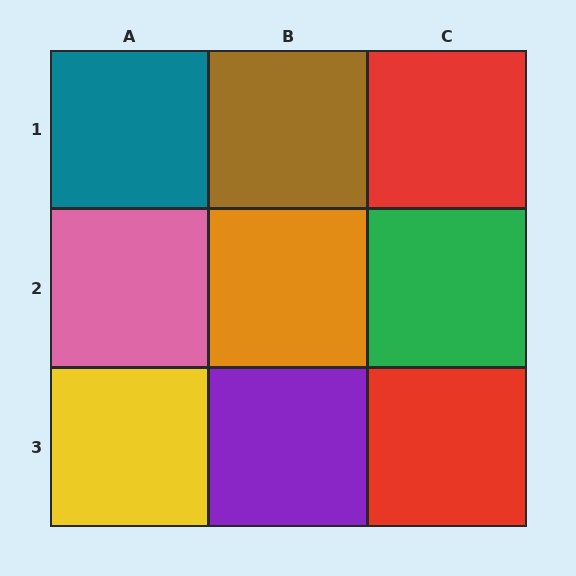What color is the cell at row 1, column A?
Teal.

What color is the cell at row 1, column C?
Red.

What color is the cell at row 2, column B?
Orange.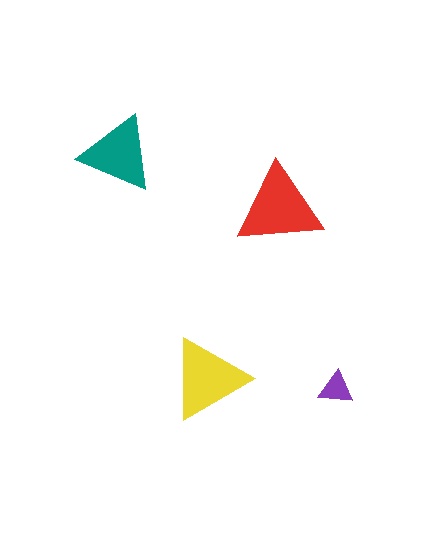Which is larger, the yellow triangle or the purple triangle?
The yellow one.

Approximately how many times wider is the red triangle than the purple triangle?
About 2.5 times wider.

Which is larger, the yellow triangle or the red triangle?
The red one.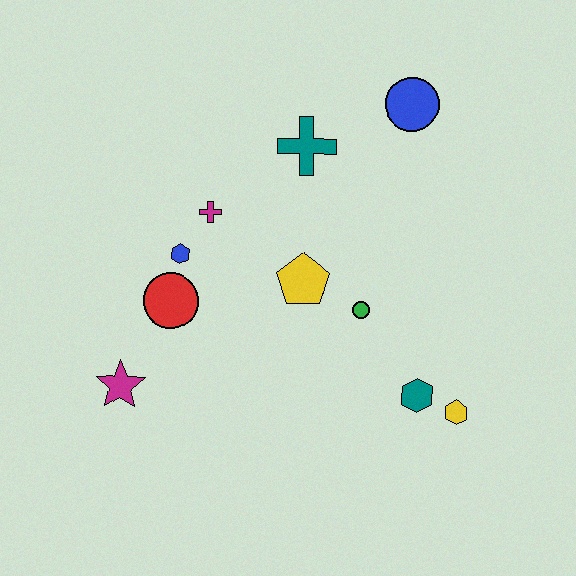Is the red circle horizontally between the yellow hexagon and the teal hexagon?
No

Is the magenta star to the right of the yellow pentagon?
No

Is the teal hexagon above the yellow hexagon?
Yes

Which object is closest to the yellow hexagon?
The teal hexagon is closest to the yellow hexagon.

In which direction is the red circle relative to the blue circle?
The red circle is to the left of the blue circle.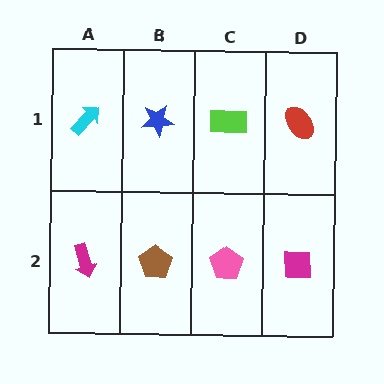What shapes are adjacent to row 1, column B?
A brown pentagon (row 2, column B), a cyan arrow (row 1, column A), a lime rectangle (row 1, column C).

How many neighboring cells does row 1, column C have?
3.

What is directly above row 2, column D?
A red ellipse.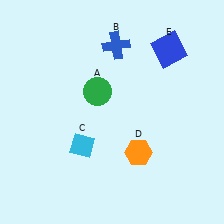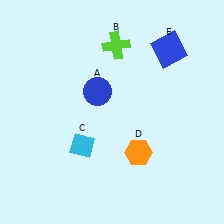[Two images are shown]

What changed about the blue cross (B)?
In Image 1, B is blue. In Image 2, it changed to lime.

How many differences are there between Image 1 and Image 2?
There are 2 differences between the two images.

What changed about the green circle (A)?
In Image 1, A is green. In Image 2, it changed to blue.